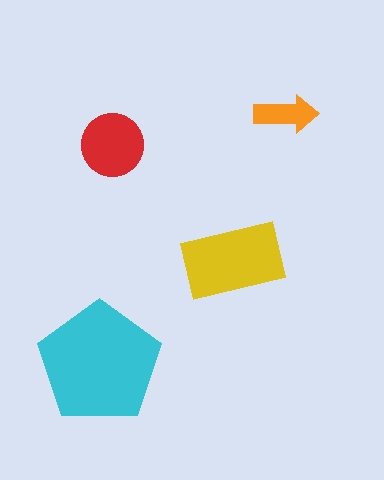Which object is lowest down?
The cyan pentagon is bottommost.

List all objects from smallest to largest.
The orange arrow, the red circle, the yellow rectangle, the cyan pentagon.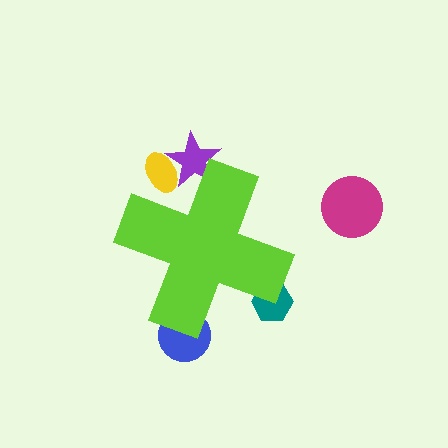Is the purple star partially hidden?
Yes, the purple star is partially hidden behind the lime cross.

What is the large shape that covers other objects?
A lime cross.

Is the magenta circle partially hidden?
No, the magenta circle is fully visible.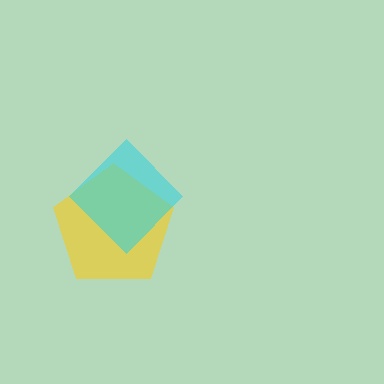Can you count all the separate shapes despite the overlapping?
Yes, there are 2 separate shapes.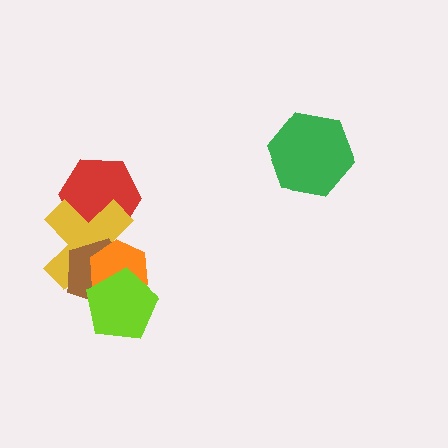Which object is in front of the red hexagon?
The yellow cross is in front of the red hexagon.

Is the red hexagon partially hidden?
Yes, it is partially covered by another shape.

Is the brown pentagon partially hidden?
Yes, it is partially covered by another shape.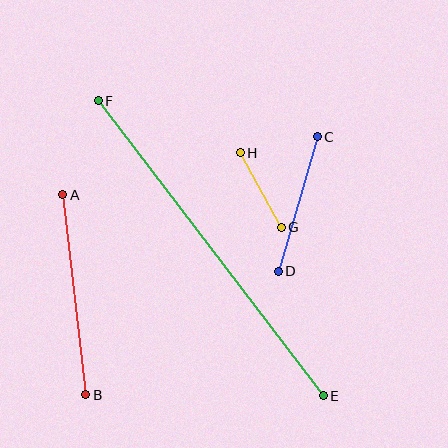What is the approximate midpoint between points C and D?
The midpoint is at approximately (298, 204) pixels.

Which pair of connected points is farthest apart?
Points E and F are farthest apart.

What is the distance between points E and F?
The distance is approximately 371 pixels.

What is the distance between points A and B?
The distance is approximately 201 pixels.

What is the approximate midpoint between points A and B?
The midpoint is at approximately (74, 295) pixels.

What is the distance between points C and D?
The distance is approximately 140 pixels.